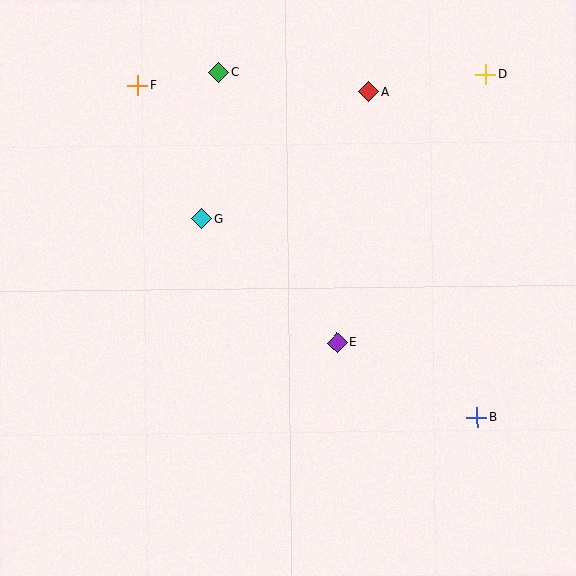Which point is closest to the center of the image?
Point E at (337, 343) is closest to the center.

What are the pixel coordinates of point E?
Point E is at (337, 343).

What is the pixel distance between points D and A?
The distance between D and A is 118 pixels.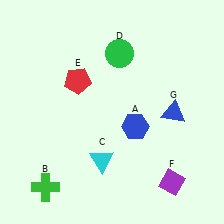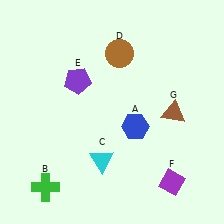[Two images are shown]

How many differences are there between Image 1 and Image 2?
There are 3 differences between the two images.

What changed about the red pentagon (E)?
In Image 1, E is red. In Image 2, it changed to purple.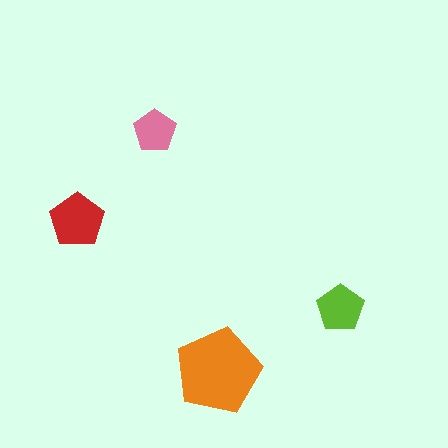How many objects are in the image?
There are 4 objects in the image.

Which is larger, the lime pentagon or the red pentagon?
The red one.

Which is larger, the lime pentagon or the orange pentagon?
The orange one.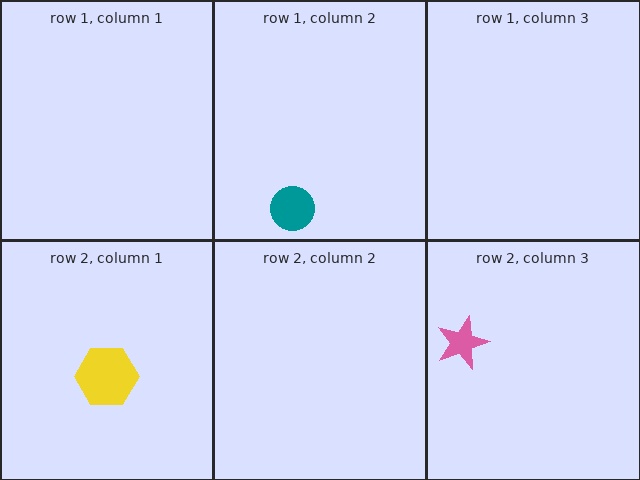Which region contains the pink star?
The row 2, column 3 region.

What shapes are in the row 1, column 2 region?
The teal circle.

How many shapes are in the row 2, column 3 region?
1.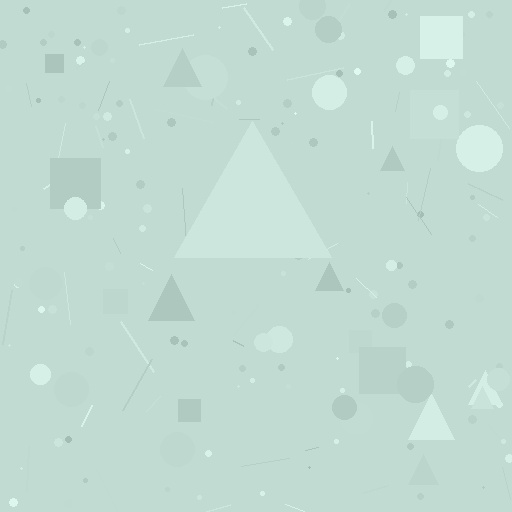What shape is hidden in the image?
A triangle is hidden in the image.